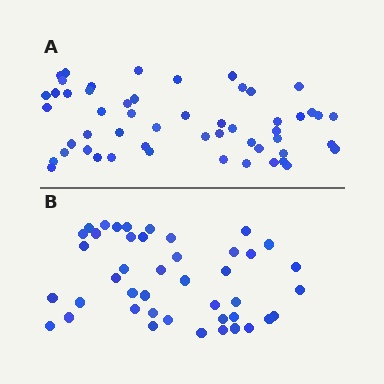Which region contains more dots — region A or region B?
Region A (the top region) has more dots.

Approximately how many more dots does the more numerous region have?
Region A has roughly 10 or so more dots than region B.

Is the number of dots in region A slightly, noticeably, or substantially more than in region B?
Region A has only slightly more — the two regions are fairly close. The ratio is roughly 1.2 to 1.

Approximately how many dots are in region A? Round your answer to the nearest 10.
About 50 dots. (The exact count is 53, which rounds to 50.)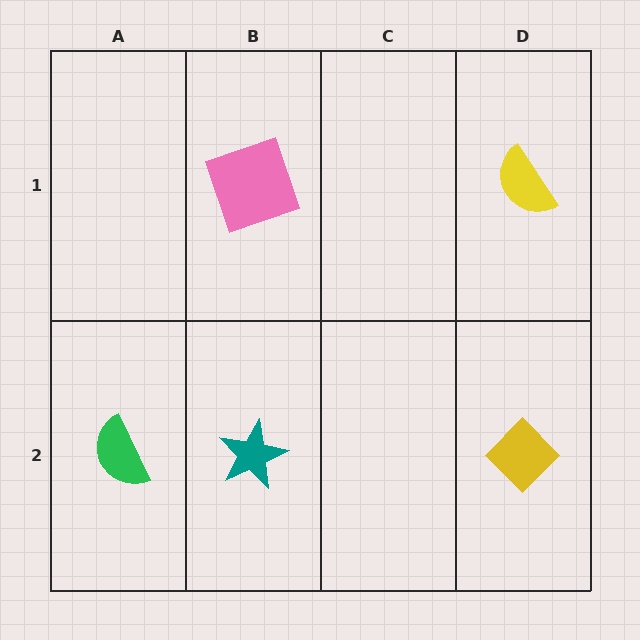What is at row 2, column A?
A green semicircle.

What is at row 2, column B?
A teal star.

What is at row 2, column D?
A yellow diamond.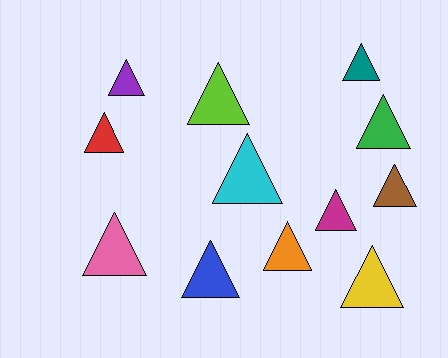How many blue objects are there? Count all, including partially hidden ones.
There is 1 blue object.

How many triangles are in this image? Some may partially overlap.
There are 12 triangles.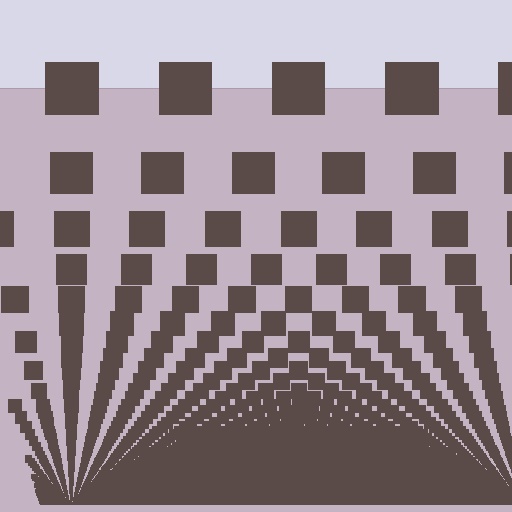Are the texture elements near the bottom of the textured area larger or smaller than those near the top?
Smaller. The gradient is inverted — elements near the bottom are smaller and denser.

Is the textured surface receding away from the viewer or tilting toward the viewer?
The surface appears to tilt toward the viewer. Texture elements get larger and sparser toward the top.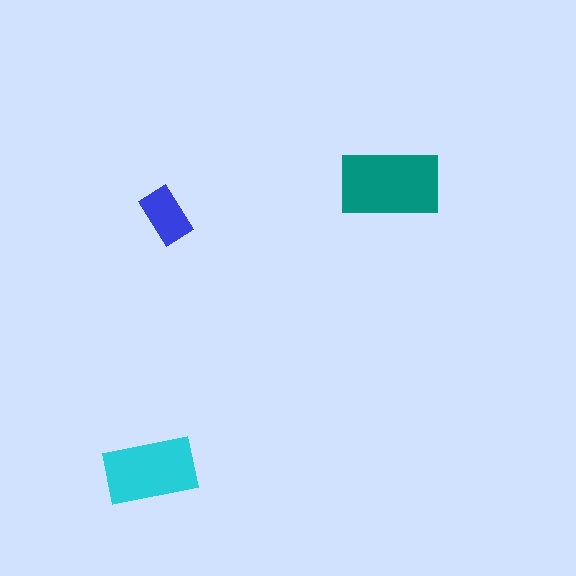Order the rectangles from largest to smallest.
the teal one, the cyan one, the blue one.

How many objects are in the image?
There are 3 objects in the image.